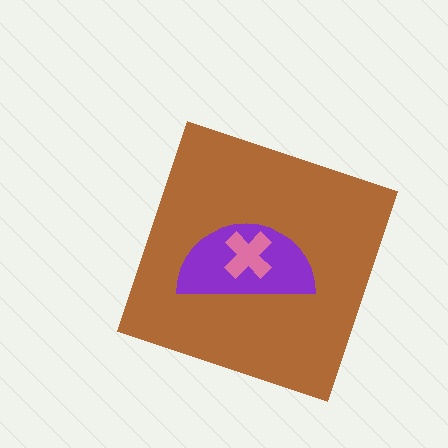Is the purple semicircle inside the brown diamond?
Yes.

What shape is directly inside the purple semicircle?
The pink cross.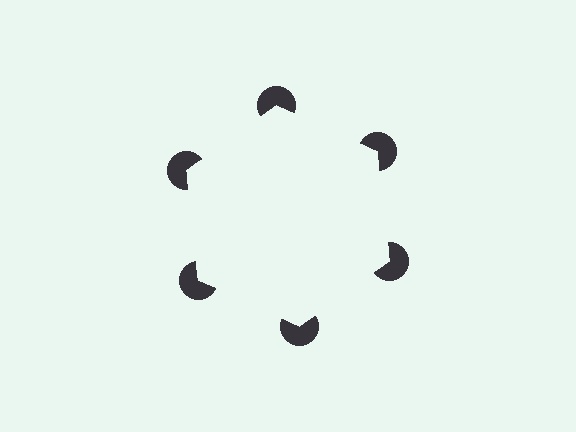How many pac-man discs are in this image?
There are 6 — one at each vertex of the illusory hexagon.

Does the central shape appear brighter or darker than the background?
It typically appears slightly brighter than the background, even though no actual brightness change is drawn.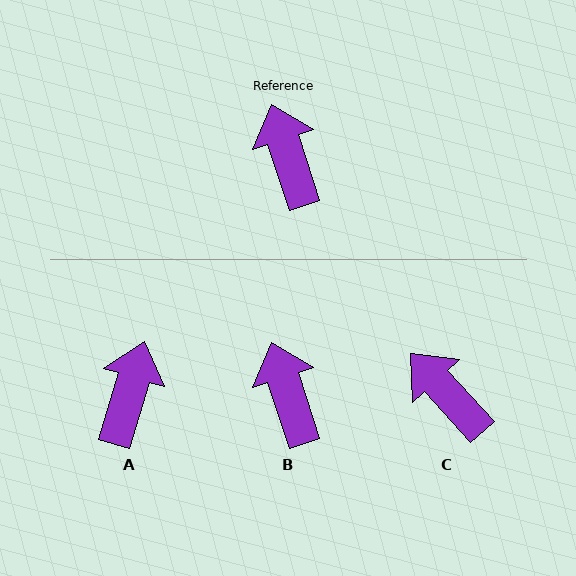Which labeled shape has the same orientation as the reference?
B.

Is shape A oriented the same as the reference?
No, it is off by about 34 degrees.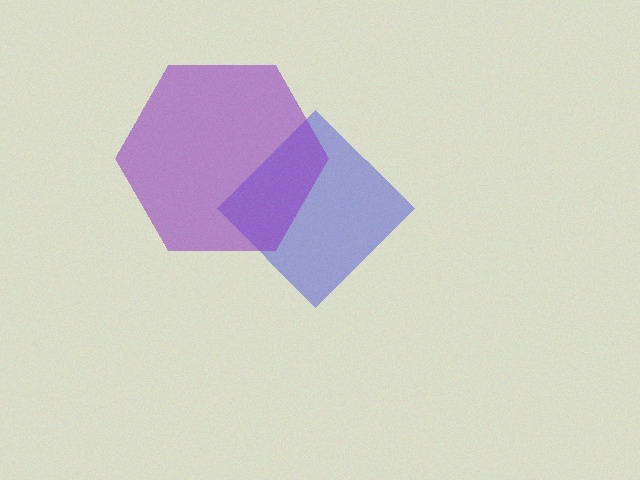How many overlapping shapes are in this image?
There are 2 overlapping shapes in the image.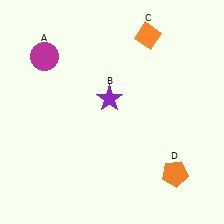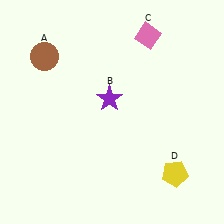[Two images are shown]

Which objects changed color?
A changed from magenta to brown. C changed from orange to pink. D changed from orange to yellow.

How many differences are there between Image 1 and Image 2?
There are 3 differences between the two images.